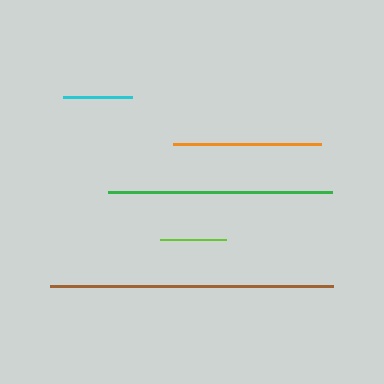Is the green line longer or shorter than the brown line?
The brown line is longer than the green line.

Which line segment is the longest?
The brown line is the longest at approximately 283 pixels.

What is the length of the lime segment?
The lime segment is approximately 66 pixels long.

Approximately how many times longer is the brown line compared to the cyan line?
The brown line is approximately 4.1 times the length of the cyan line.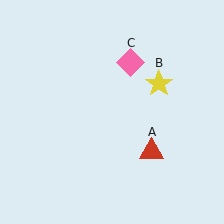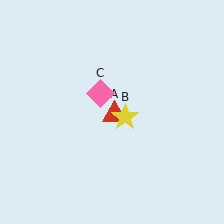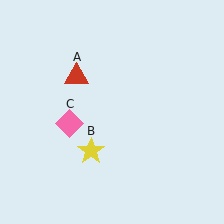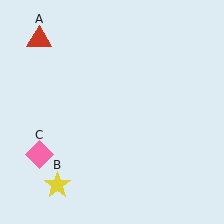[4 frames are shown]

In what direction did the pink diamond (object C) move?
The pink diamond (object C) moved down and to the left.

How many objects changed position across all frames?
3 objects changed position: red triangle (object A), yellow star (object B), pink diamond (object C).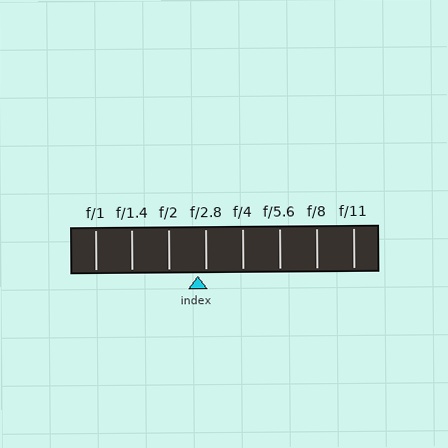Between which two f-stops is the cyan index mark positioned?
The index mark is between f/2 and f/2.8.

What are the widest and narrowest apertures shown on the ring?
The widest aperture shown is f/1 and the narrowest is f/11.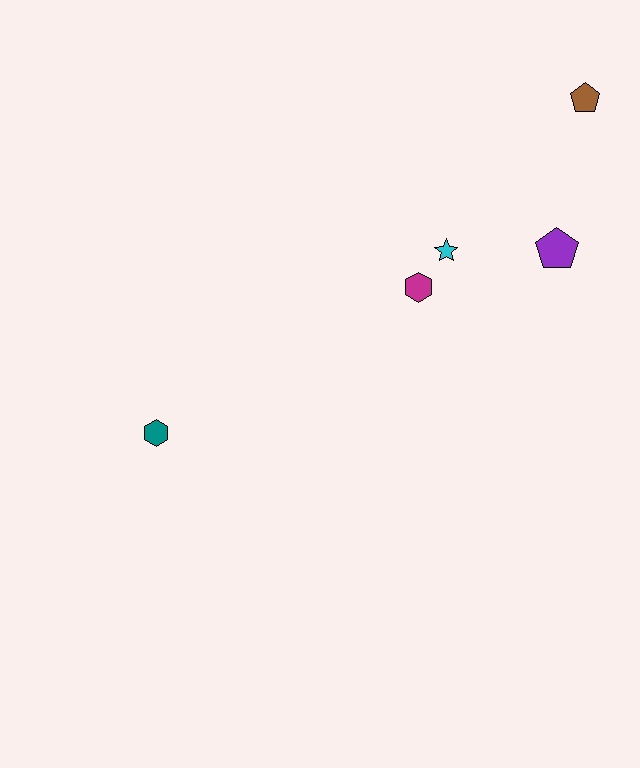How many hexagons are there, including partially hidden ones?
There are 2 hexagons.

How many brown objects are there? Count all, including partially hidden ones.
There is 1 brown object.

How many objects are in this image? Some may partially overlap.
There are 5 objects.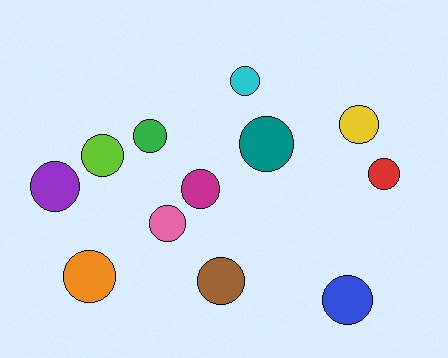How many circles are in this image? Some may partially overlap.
There are 12 circles.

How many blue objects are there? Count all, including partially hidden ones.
There is 1 blue object.